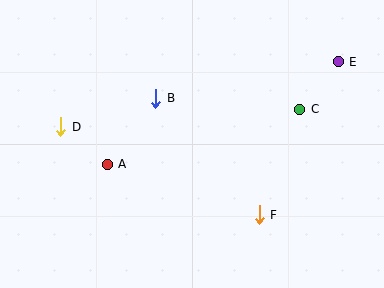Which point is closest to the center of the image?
Point B at (156, 98) is closest to the center.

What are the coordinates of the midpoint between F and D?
The midpoint between F and D is at (160, 171).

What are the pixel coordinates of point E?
Point E is at (338, 62).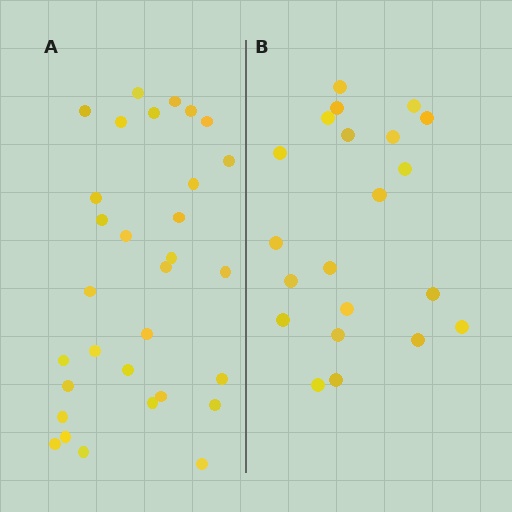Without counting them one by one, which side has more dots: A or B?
Region A (the left region) has more dots.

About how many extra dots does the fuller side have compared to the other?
Region A has roughly 10 or so more dots than region B.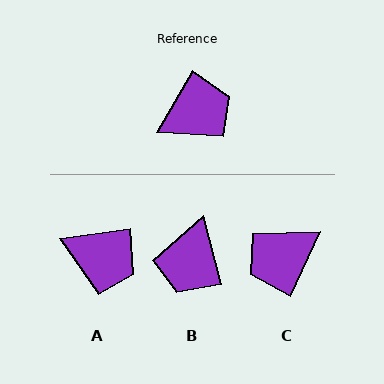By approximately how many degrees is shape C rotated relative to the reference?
Approximately 174 degrees clockwise.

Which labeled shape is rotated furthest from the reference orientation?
C, about 174 degrees away.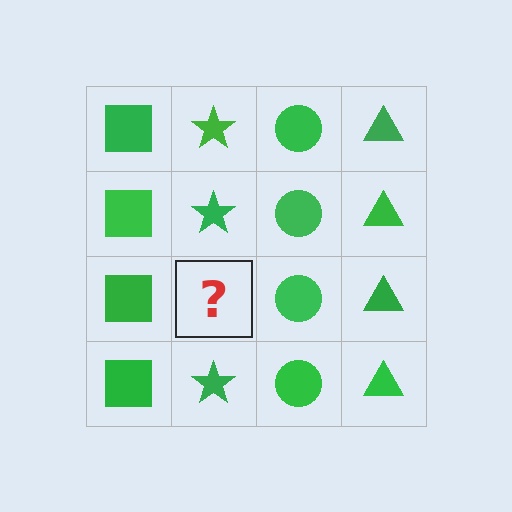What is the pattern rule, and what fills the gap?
The rule is that each column has a consistent shape. The gap should be filled with a green star.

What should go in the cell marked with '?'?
The missing cell should contain a green star.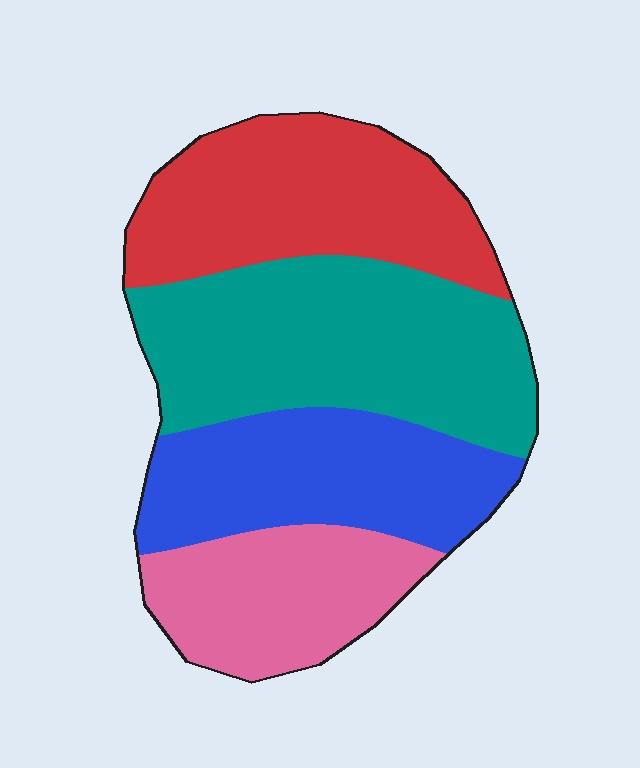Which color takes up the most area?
Teal, at roughly 35%.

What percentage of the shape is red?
Red covers 26% of the shape.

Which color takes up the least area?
Pink, at roughly 20%.